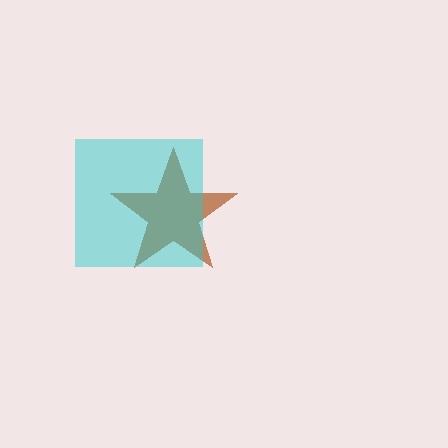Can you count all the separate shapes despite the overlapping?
Yes, there are 2 separate shapes.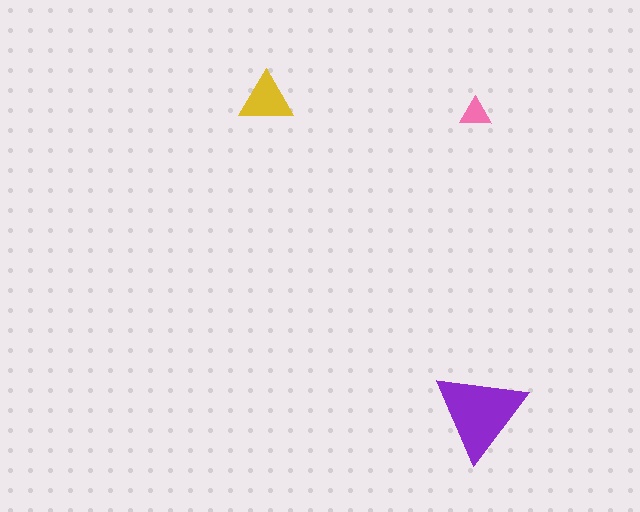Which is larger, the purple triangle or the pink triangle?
The purple one.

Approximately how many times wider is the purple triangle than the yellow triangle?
About 1.5 times wider.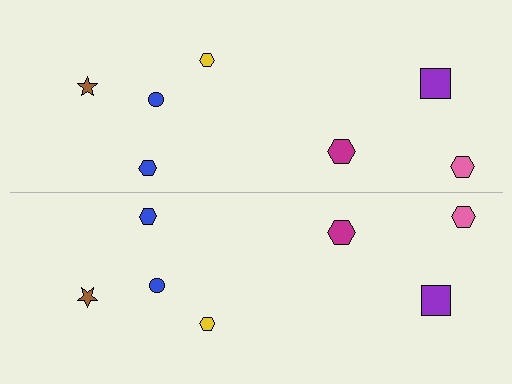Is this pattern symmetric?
Yes, this pattern has bilateral (reflection) symmetry.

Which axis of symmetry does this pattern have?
The pattern has a horizontal axis of symmetry running through the center of the image.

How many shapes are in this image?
There are 14 shapes in this image.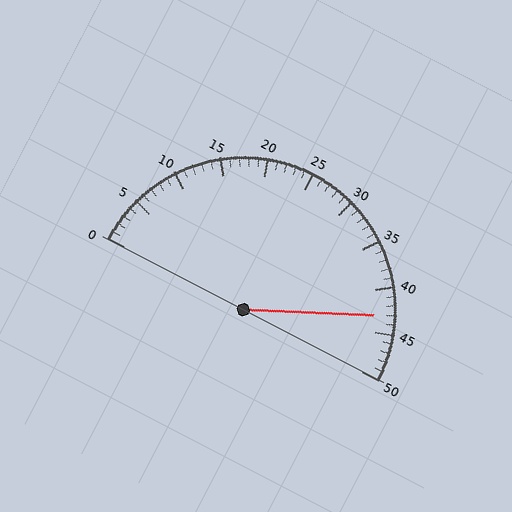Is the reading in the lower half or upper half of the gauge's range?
The reading is in the upper half of the range (0 to 50).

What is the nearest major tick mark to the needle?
The nearest major tick mark is 45.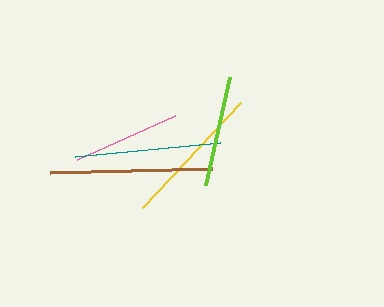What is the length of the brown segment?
The brown segment is approximately 162 pixels long.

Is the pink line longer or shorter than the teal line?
The teal line is longer than the pink line.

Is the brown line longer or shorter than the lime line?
The brown line is longer than the lime line.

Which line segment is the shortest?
The pink line is the shortest at approximately 107 pixels.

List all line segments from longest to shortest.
From longest to shortest: brown, teal, yellow, lime, pink.